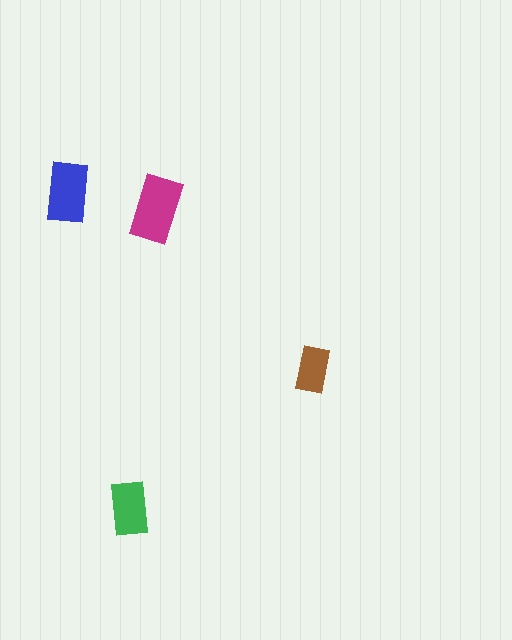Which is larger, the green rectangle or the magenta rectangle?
The magenta one.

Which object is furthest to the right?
The brown rectangle is rightmost.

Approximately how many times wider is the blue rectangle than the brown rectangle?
About 1.5 times wider.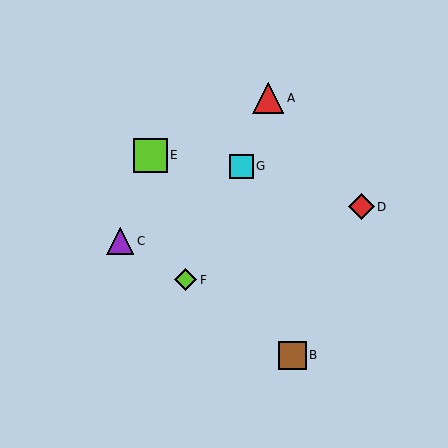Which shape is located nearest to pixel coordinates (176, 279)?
The lime diamond (labeled F) at (185, 280) is nearest to that location.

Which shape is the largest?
The lime square (labeled E) is the largest.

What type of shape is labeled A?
Shape A is a red triangle.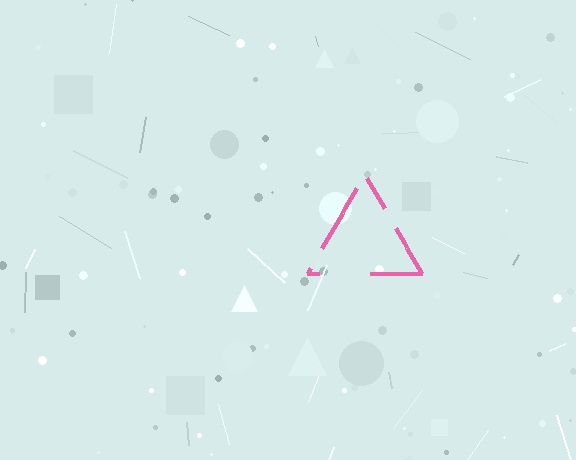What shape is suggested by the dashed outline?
The dashed outline suggests a triangle.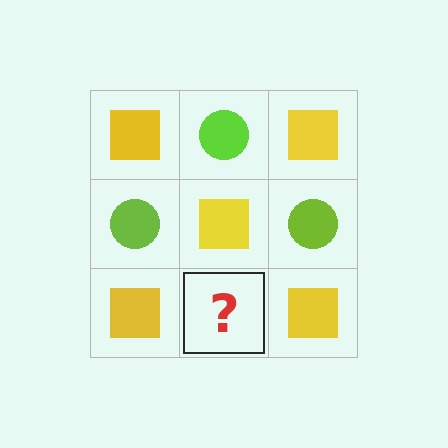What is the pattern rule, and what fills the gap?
The rule is that it alternates yellow square and lime circle in a checkerboard pattern. The gap should be filled with a lime circle.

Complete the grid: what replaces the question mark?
The question mark should be replaced with a lime circle.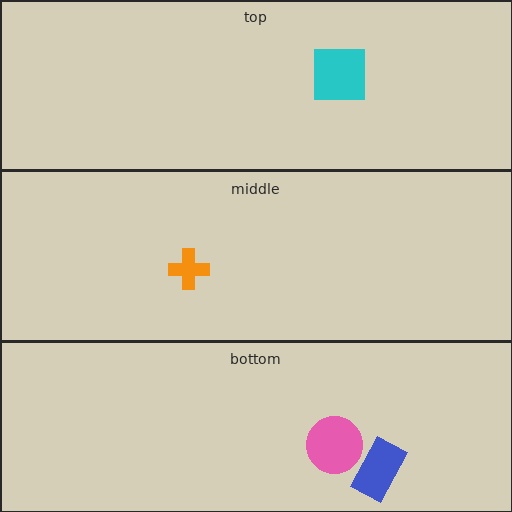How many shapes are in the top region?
1.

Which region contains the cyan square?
The top region.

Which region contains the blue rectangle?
The bottom region.